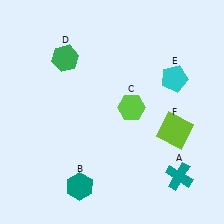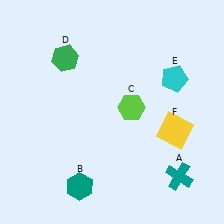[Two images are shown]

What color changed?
The square (F) changed from lime in Image 1 to yellow in Image 2.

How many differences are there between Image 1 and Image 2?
There is 1 difference between the two images.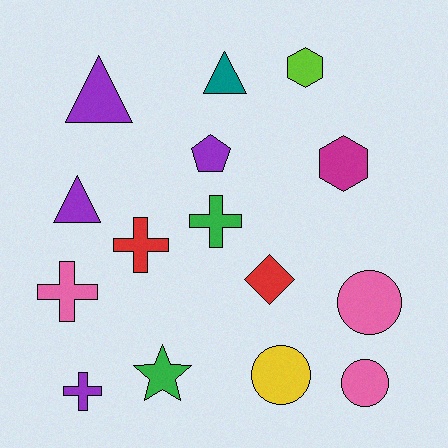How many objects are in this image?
There are 15 objects.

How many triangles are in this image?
There are 3 triangles.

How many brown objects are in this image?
There are no brown objects.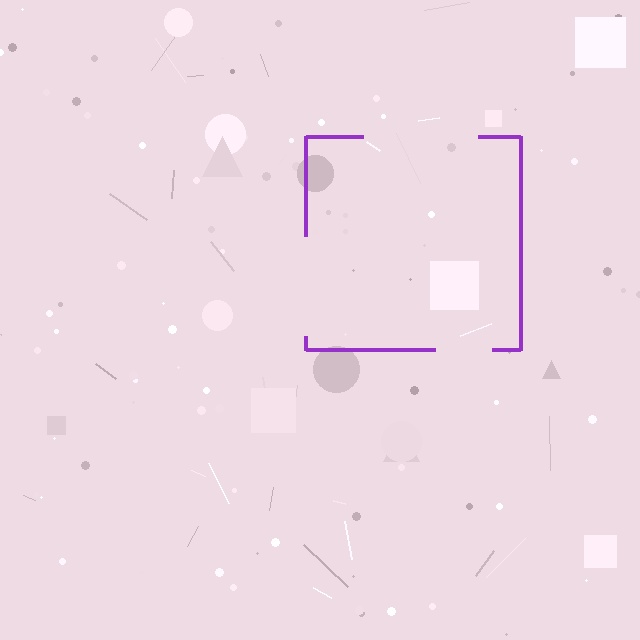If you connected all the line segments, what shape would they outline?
They would outline a square.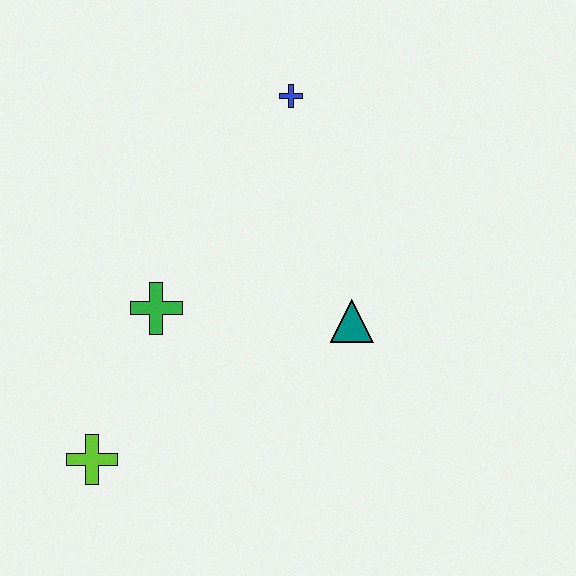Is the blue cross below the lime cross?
No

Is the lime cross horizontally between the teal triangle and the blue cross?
No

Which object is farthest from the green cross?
The blue cross is farthest from the green cross.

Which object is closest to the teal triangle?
The green cross is closest to the teal triangle.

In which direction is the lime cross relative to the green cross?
The lime cross is below the green cross.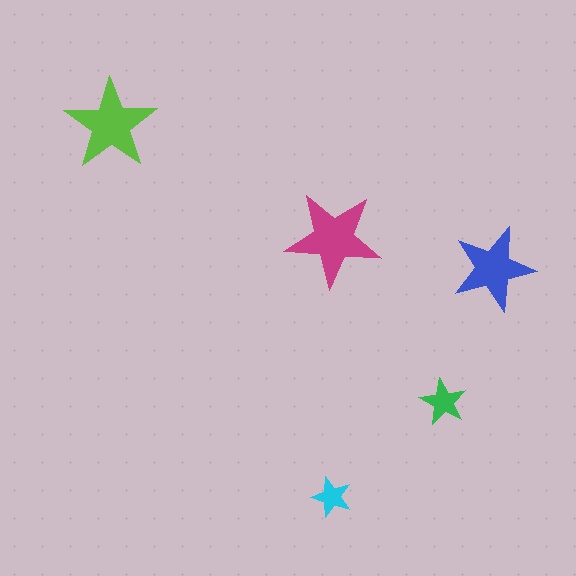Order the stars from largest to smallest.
the magenta one, the lime one, the blue one, the green one, the cyan one.